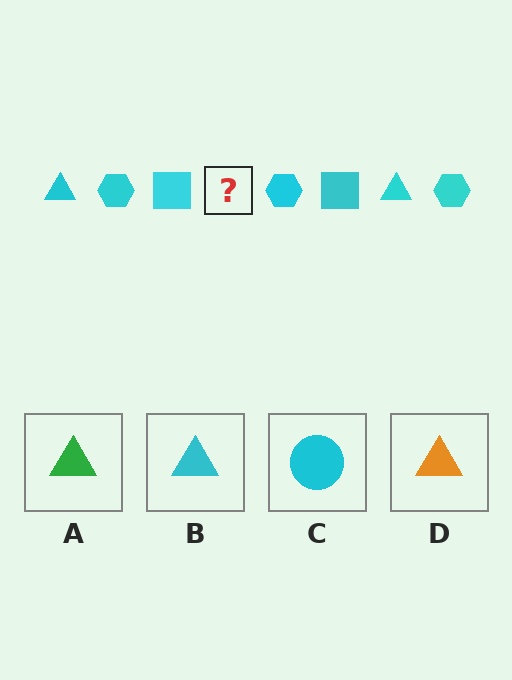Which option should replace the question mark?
Option B.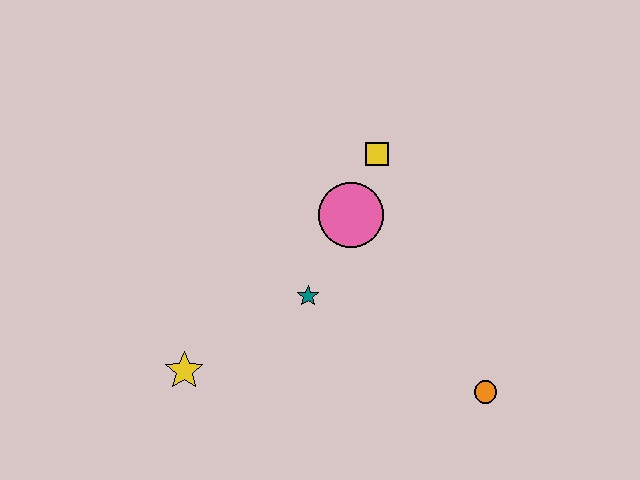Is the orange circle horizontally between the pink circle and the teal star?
No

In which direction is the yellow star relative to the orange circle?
The yellow star is to the left of the orange circle.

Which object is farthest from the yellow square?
The yellow star is farthest from the yellow square.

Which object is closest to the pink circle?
The yellow square is closest to the pink circle.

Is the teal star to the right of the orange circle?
No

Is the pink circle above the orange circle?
Yes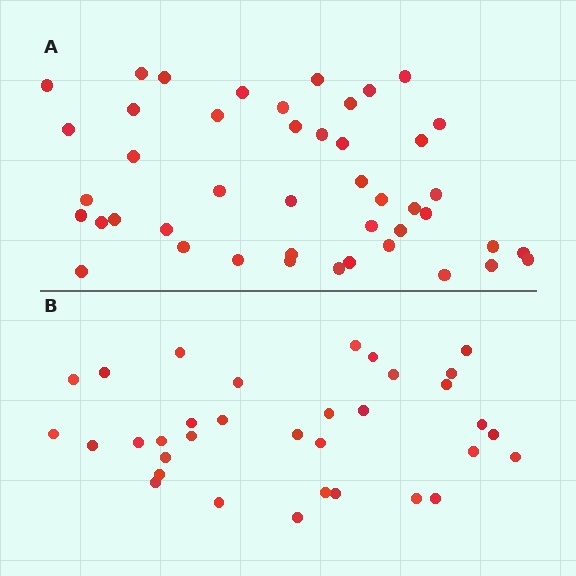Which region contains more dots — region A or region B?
Region A (the top region) has more dots.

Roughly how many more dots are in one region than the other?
Region A has roughly 12 or so more dots than region B.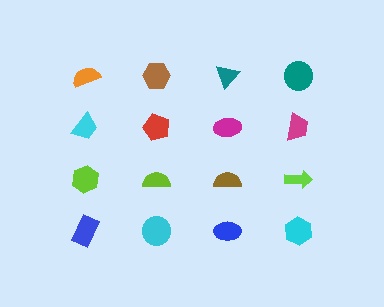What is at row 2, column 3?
A magenta ellipse.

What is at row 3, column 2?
A lime semicircle.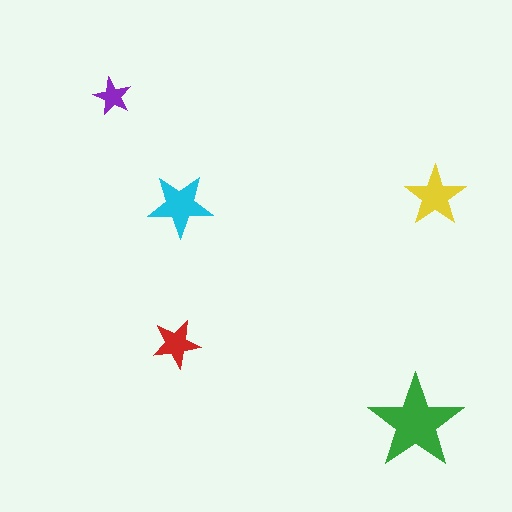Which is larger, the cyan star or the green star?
The green one.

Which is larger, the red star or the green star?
The green one.